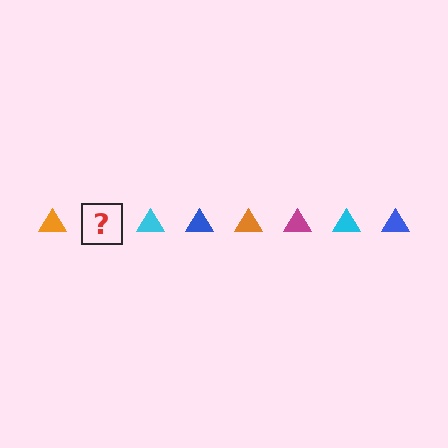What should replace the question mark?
The question mark should be replaced with a magenta triangle.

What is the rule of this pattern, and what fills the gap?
The rule is that the pattern cycles through orange, magenta, cyan, blue triangles. The gap should be filled with a magenta triangle.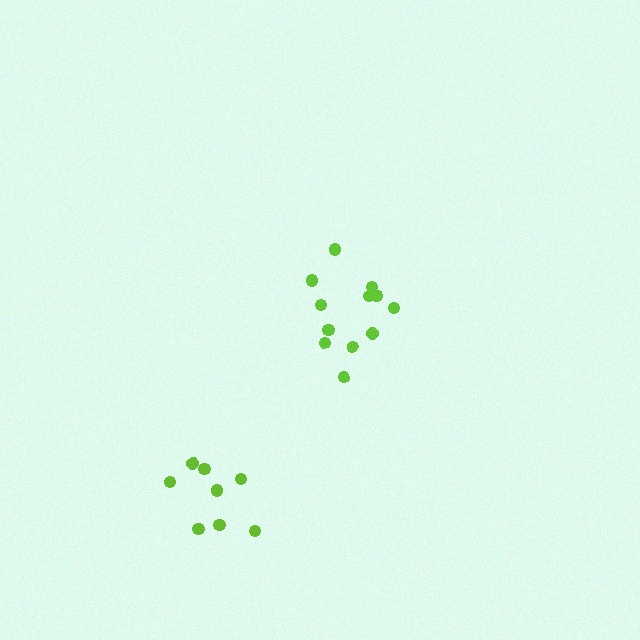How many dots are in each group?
Group 1: 8 dots, Group 2: 12 dots (20 total).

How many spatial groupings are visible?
There are 2 spatial groupings.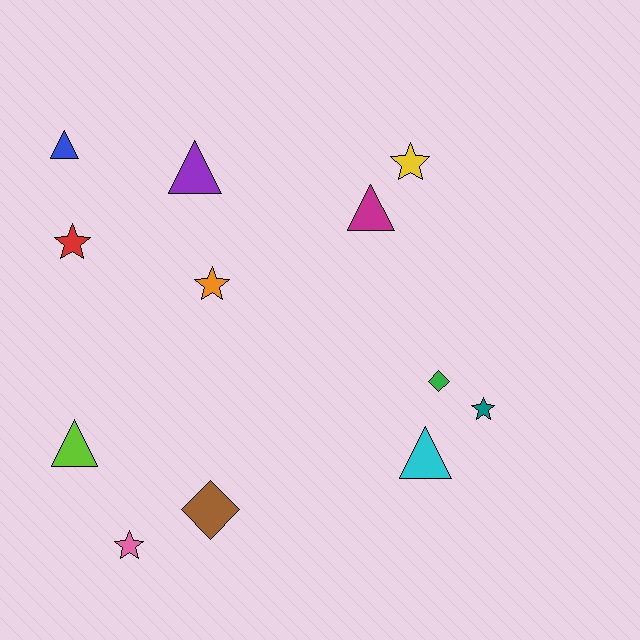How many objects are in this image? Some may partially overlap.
There are 12 objects.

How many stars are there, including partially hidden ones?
There are 5 stars.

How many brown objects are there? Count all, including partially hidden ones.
There is 1 brown object.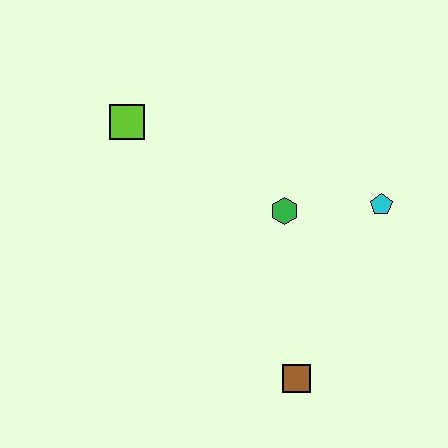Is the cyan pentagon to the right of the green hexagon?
Yes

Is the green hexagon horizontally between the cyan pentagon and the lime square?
Yes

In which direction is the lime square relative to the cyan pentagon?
The lime square is to the left of the cyan pentagon.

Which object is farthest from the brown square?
The lime square is farthest from the brown square.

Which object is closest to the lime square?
The green hexagon is closest to the lime square.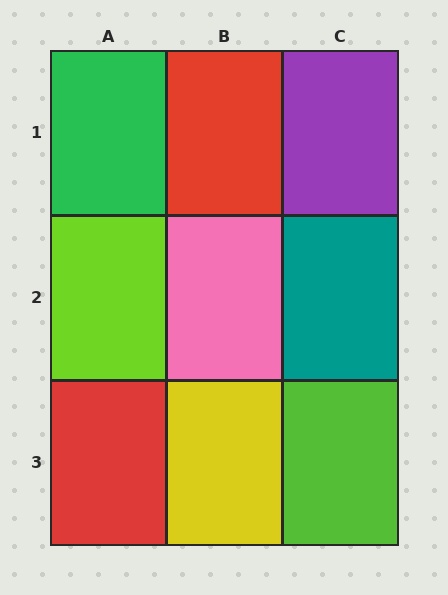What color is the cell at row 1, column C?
Purple.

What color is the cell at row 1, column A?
Green.